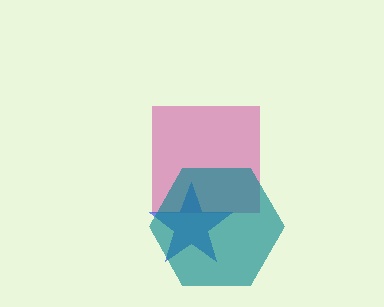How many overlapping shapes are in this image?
There are 3 overlapping shapes in the image.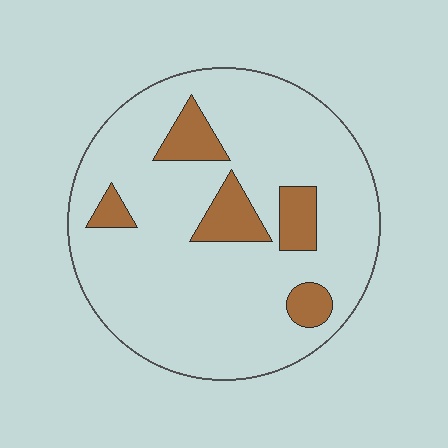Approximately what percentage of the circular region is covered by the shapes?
Approximately 15%.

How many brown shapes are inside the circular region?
5.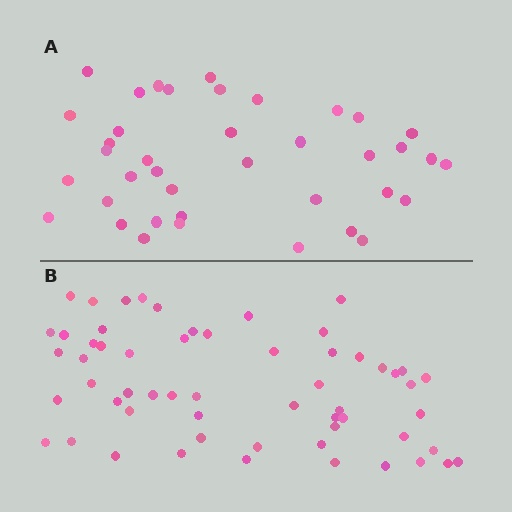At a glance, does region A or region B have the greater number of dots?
Region B (the bottom region) has more dots.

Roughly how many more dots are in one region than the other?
Region B has approximately 20 more dots than region A.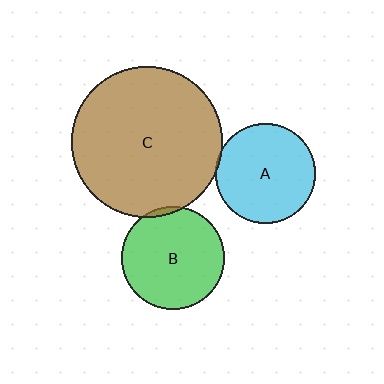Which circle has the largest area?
Circle C (brown).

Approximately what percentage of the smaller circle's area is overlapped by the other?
Approximately 5%.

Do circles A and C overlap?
Yes.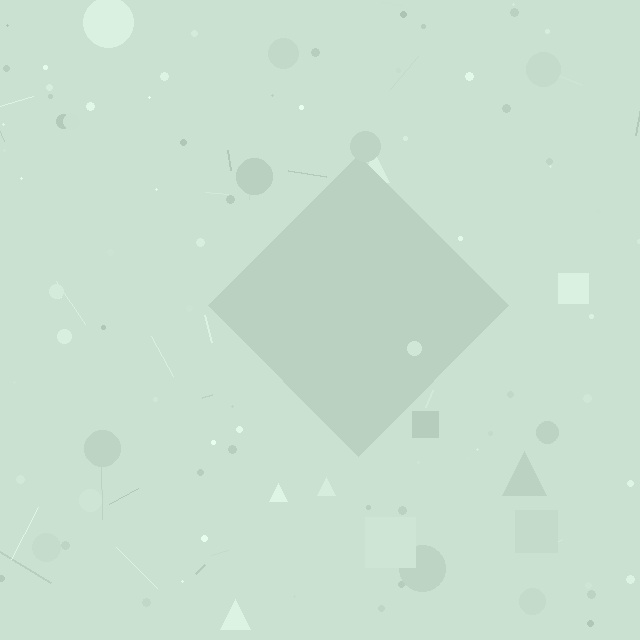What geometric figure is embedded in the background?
A diamond is embedded in the background.